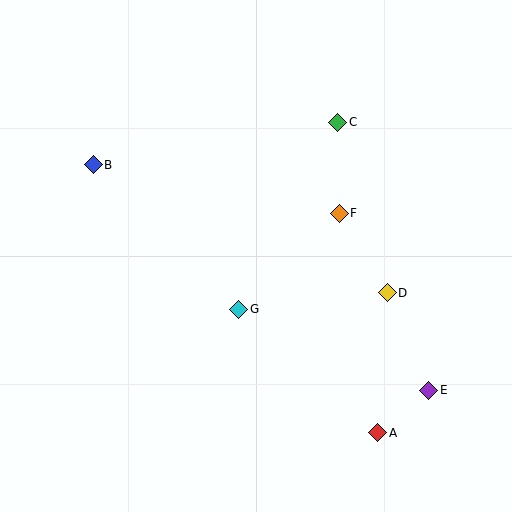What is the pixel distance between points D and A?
The distance between D and A is 140 pixels.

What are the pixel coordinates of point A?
Point A is at (378, 433).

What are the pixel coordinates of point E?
Point E is at (429, 390).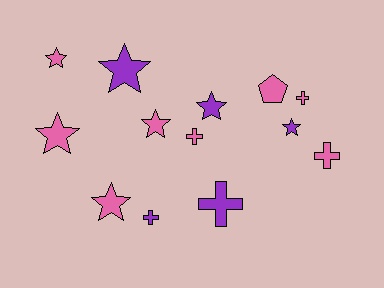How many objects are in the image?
There are 13 objects.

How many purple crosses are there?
There are 2 purple crosses.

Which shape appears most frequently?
Star, with 7 objects.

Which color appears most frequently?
Pink, with 8 objects.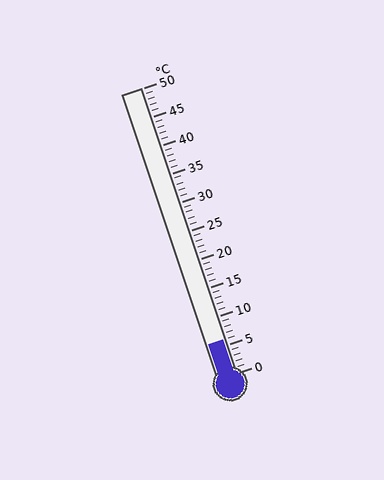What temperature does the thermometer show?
The thermometer shows approximately 6°C.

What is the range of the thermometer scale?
The thermometer scale ranges from 0°C to 50°C.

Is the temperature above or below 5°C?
The temperature is above 5°C.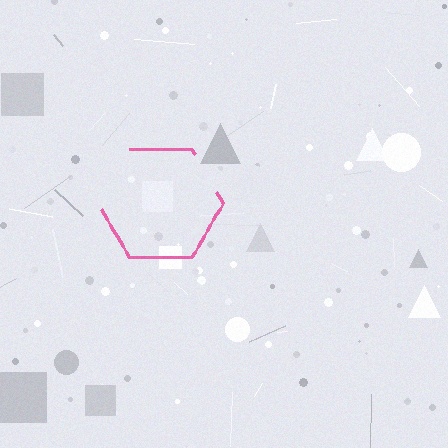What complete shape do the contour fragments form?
The contour fragments form a hexagon.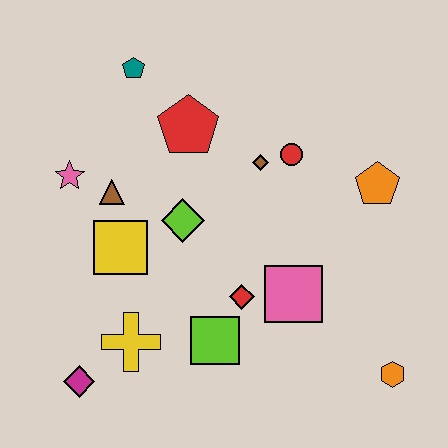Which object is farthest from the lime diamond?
The orange hexagon is farthest from the lime diamond.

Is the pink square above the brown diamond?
No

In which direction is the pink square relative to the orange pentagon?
The pink square is below the orange pentagon.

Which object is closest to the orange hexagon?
The pink square is closest to the orange hexagon.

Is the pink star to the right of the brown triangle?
No